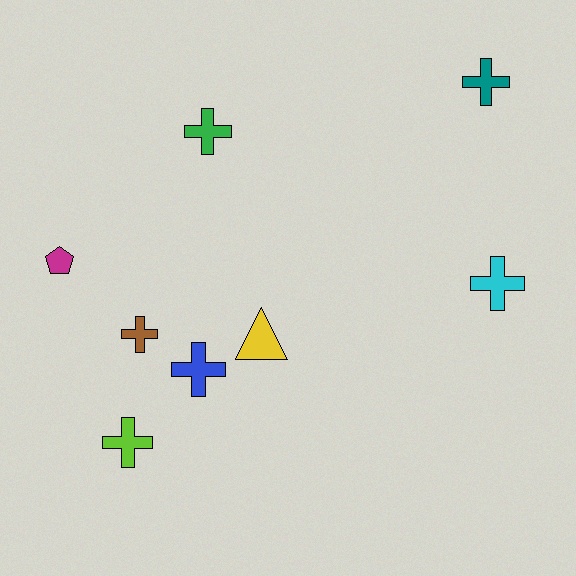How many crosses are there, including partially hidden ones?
There are 6 crosses.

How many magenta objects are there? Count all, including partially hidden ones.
There is 1 magenta object.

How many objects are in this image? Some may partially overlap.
There are 8 objects.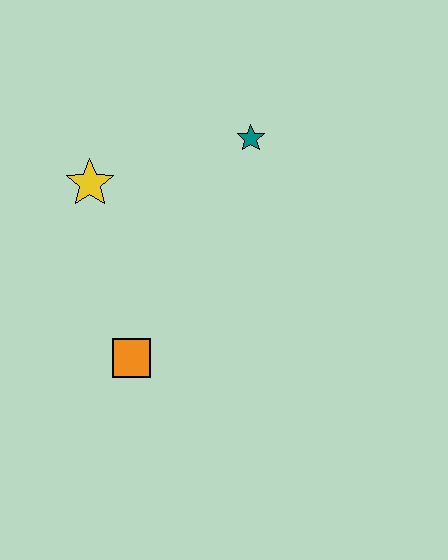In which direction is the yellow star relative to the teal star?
The yellow star is to the left of the teal star.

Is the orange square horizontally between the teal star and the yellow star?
Yes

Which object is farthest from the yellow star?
The orange square is farthest from the yellow star.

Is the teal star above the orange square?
Yes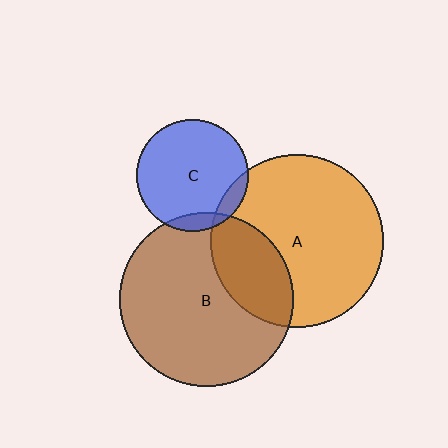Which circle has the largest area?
Circle B (brown).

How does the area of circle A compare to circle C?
Approximately 2.4 times.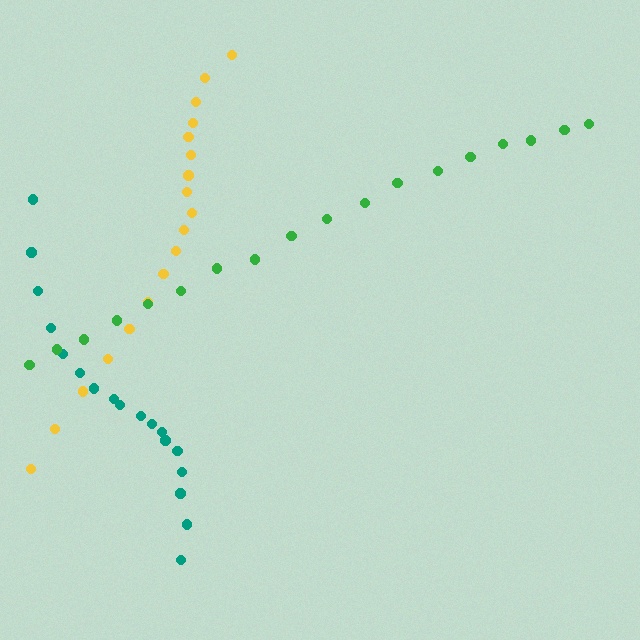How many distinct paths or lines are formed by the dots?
There are 3 distinct paths.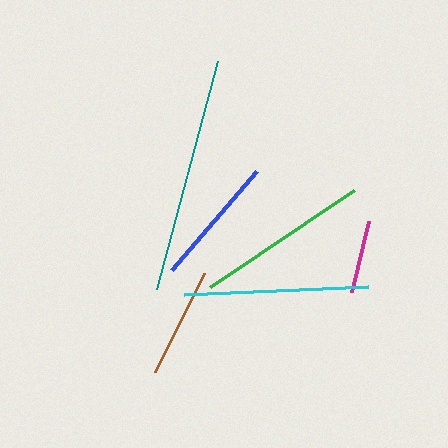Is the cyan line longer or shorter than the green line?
The cyan line is longer than the green line.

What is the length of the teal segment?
The teal segment is approximately 235 pixels long.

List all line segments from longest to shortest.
From longest to shortest: teal, cyan, green, blue, brown, magenta.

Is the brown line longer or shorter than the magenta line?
The brown line is longer than the magenta line.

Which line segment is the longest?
The teal line is the longest at approximately 235 pixels.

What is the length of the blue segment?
The blue segment is approximately 130 pixels long.